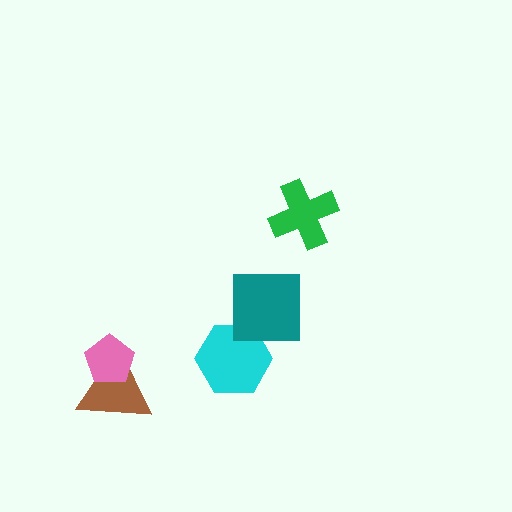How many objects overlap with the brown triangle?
1 object overlaps with the brown triangle.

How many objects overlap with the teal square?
1 object overlaps with the teal square.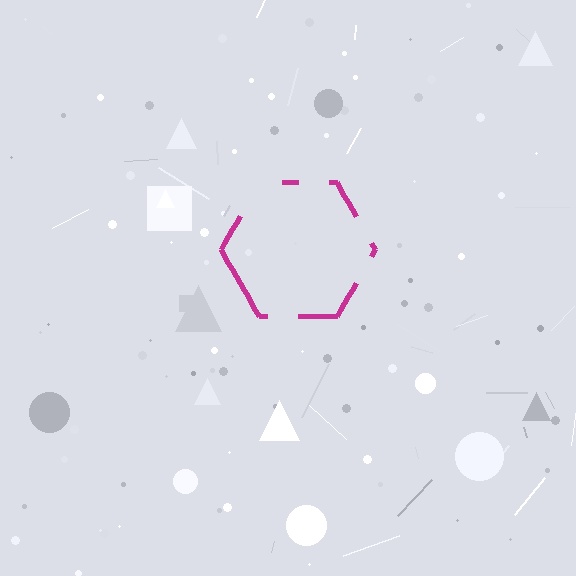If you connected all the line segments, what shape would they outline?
They would outline a hexagon.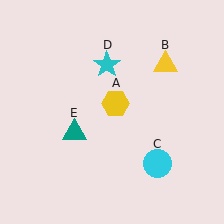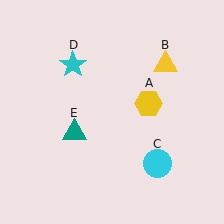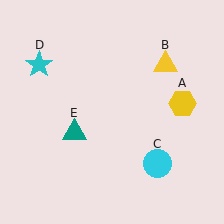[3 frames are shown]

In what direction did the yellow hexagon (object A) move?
The yellow hexagon (object A) moved right.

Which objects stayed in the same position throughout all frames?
Yellow triangle (object B) and cyan circle (object C) and teal triangle (object E) remained stationary.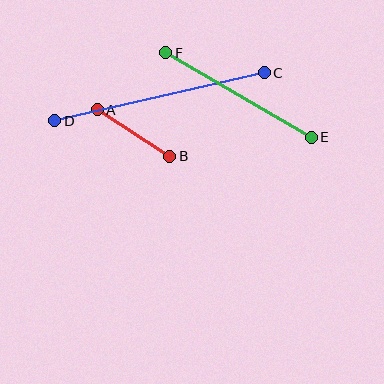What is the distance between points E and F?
The distance is approximately 168 pixels.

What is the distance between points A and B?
The distance is approximately 86 pixels.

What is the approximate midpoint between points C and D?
The midpoint is at approximately (159, 97) pixels.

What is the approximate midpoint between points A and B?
The midpoint is at approximately (133, 133) pixels.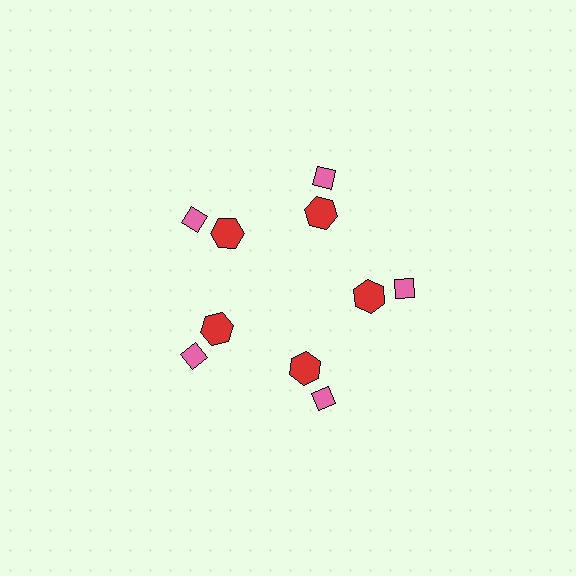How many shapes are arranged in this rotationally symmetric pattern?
There are 10 shapes, arranged in 5 groups of 2.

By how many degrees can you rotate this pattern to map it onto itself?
The pattern maps onto itself every 72 degrees of rotation.